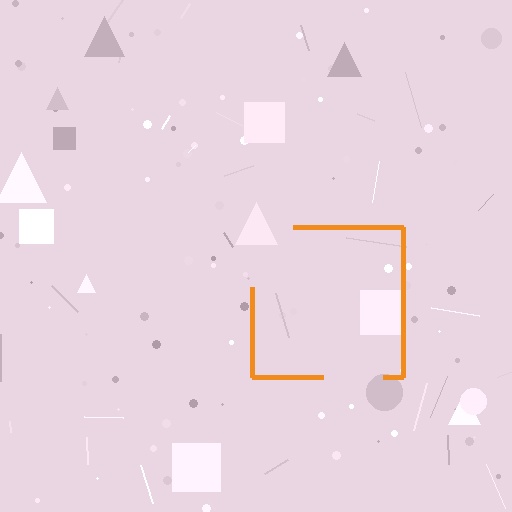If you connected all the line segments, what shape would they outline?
They would outline a square.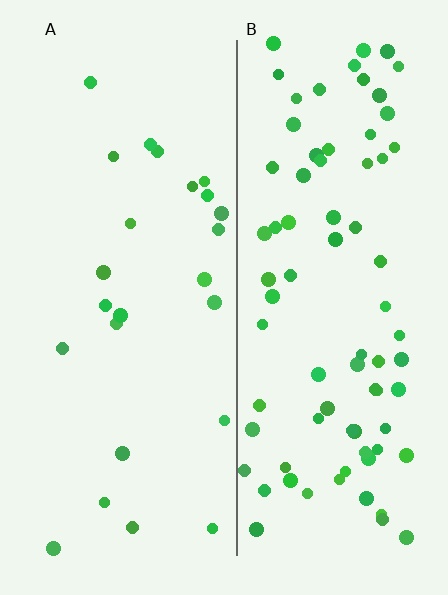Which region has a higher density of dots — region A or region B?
B (the right).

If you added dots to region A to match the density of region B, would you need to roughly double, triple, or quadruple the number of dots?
Approximately triple.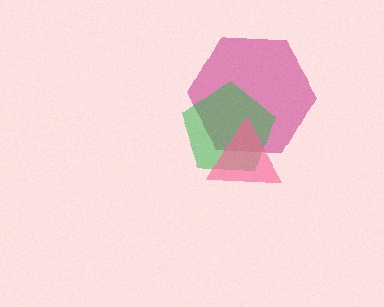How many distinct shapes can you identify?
There are 3 distinct shapes: a magenta hexagon, a green pentagon, a pink triangle.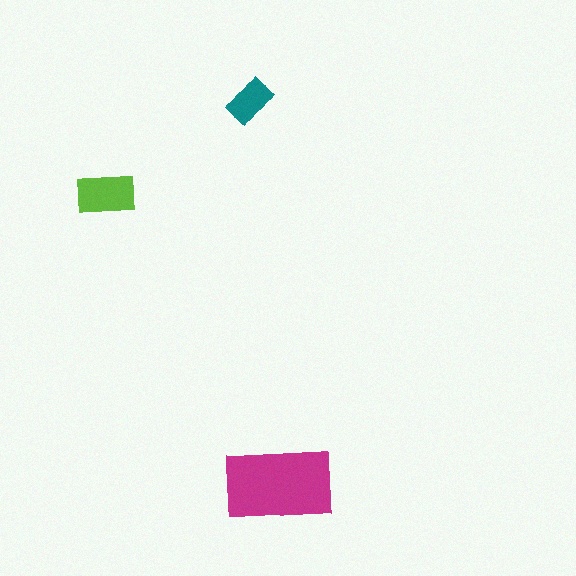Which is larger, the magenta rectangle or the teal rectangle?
The magenta one.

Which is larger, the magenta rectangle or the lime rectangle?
The magenta one.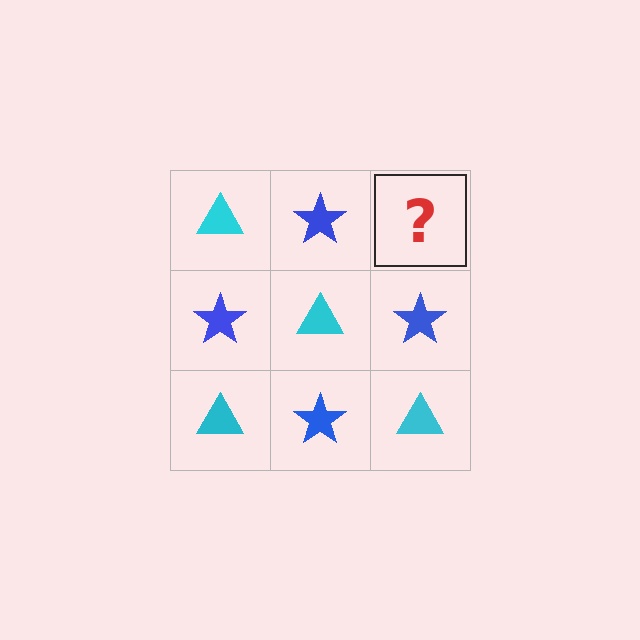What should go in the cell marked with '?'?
The missing cell should contain a cyan triangle.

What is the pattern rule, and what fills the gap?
The rule is that it alternates cyan triangle and blue star in a checkerboard pattern. The gap should be filled with a cyan triangle.